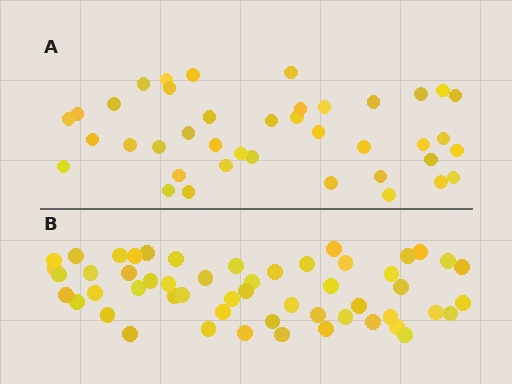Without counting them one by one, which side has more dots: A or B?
Region B (the bottom region) has more dots.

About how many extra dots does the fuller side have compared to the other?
Region B has approximately 15 more dots than region A.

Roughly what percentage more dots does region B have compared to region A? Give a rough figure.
About 30% more.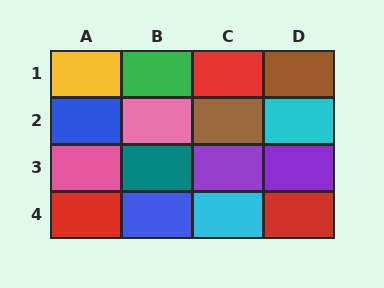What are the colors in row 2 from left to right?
Blue, pink, brown, cyan.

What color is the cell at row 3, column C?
Purple.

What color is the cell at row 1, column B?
Green.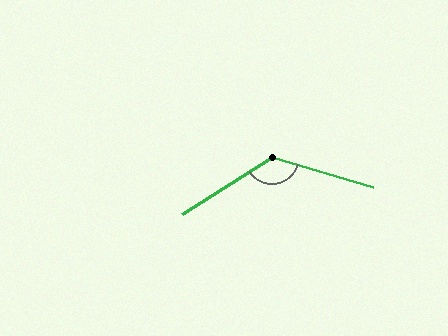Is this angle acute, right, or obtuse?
It is obtuse.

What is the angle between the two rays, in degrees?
Approximately 131 degrees.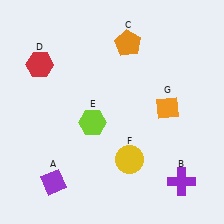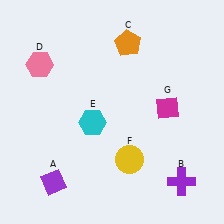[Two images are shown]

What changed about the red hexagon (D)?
In Image 1, D is red. In Image 2, it changed to pink.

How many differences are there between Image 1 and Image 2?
There are 3 differences between the two images.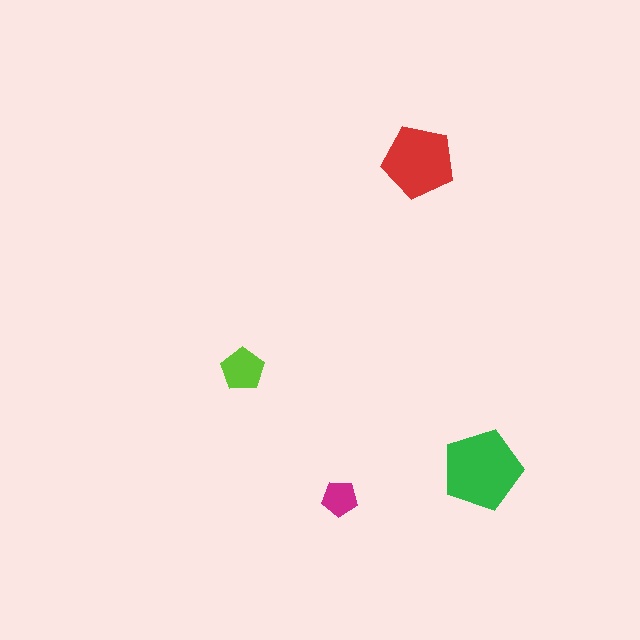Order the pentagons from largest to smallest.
the green one, the red one, the lime one, the magenta one.